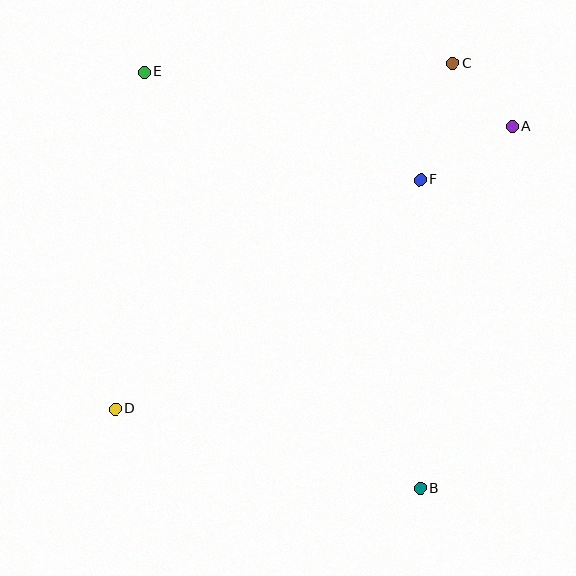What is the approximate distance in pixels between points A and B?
The distance between A and B is approximately 373 pixels.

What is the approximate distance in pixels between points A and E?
The distance between A and E is approximately 372 pixels.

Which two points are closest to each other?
Points A and C are closest to each other.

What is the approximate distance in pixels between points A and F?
The distance between A and F is approximately 106 pixels.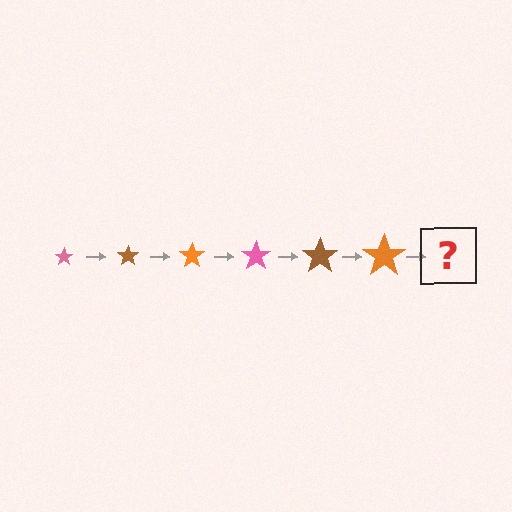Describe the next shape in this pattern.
It should be a pink star, larger than the previous one.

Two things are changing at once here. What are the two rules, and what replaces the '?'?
The two rules are that the star grows larger each step and the color cycles through pink, brown, and orange. The '?' should be a pink star, larger than the previous one.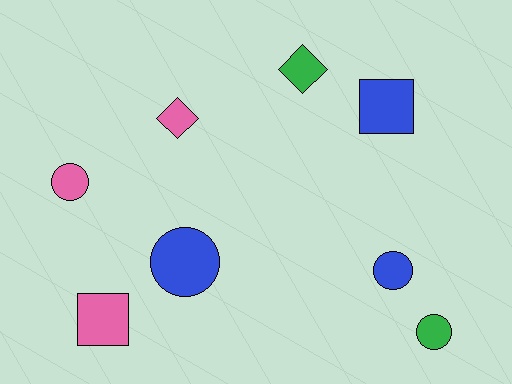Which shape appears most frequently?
Circle, with 4 objects.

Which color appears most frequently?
Pink, with 3 objects.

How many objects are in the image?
There are 8 objects.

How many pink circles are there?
There is 1 pink circle.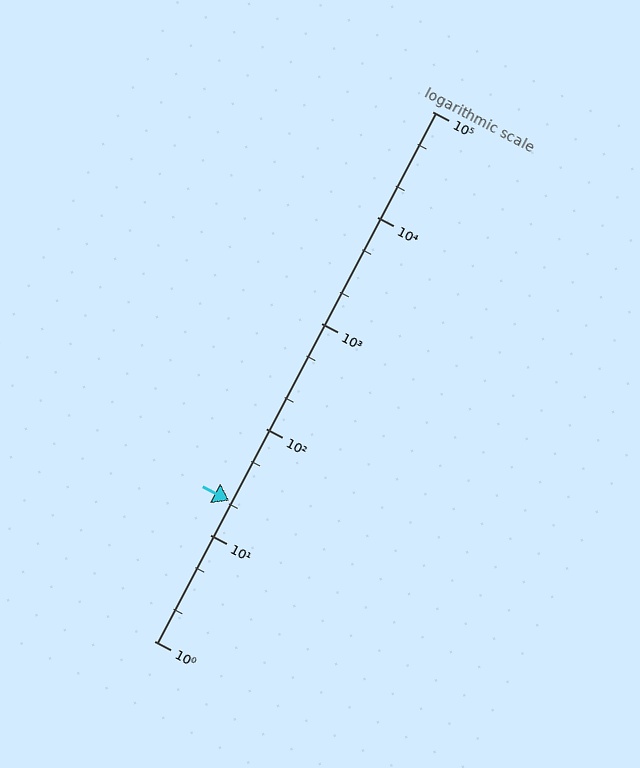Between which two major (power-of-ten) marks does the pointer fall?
The pointer is between 10 and 100.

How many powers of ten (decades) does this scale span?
The scale spans 5 decades, from 1 to 100000.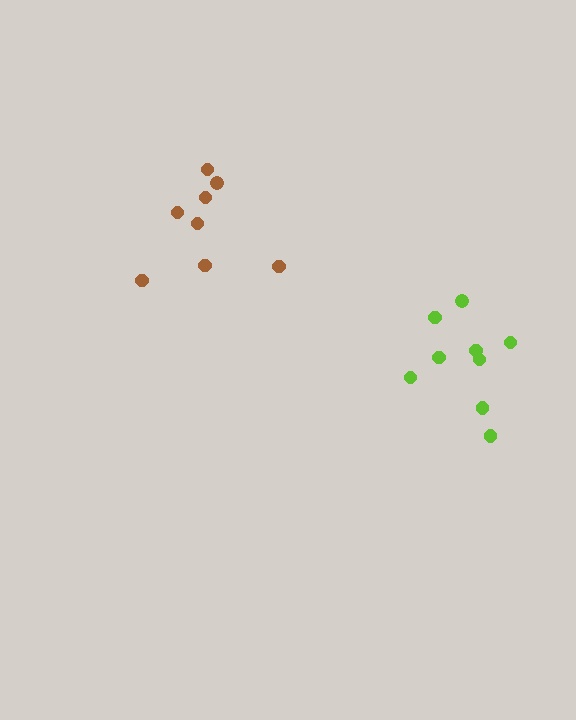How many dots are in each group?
Group 1: 8 dots, Group 2: 9 dots (17 total).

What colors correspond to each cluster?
The clusters are colored: brown, lime.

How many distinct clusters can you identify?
There are 2 distinct clusters.